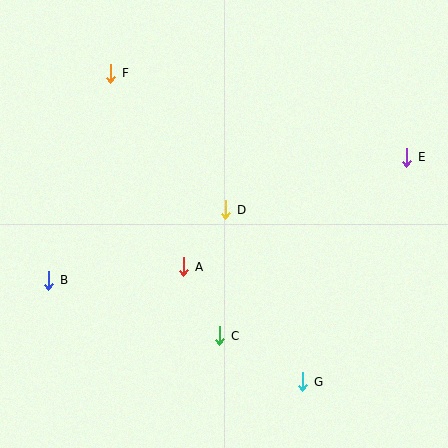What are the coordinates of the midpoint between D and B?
The midpoint between D and B is at (137, 245).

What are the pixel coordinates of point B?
Point B is at (49, 280).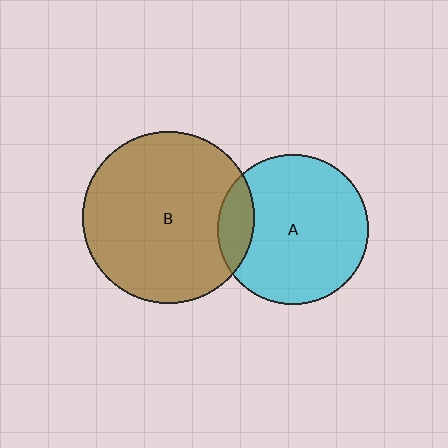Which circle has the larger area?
Circle B (brown).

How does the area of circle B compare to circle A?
Approximately 1.3 times.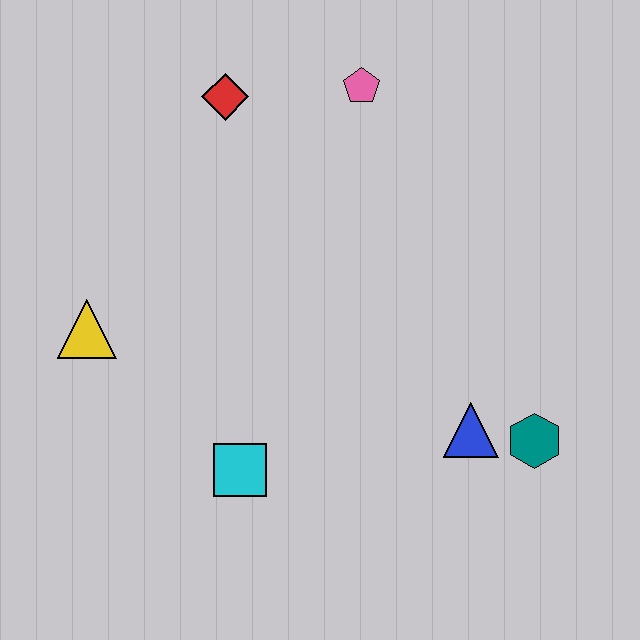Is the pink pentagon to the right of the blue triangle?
No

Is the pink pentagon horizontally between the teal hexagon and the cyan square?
Yes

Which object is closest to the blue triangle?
The teal hexagon is closest to the blue triangle.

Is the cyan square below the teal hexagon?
Yes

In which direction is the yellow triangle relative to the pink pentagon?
The yellow triangle is to the left of the pink pentagon.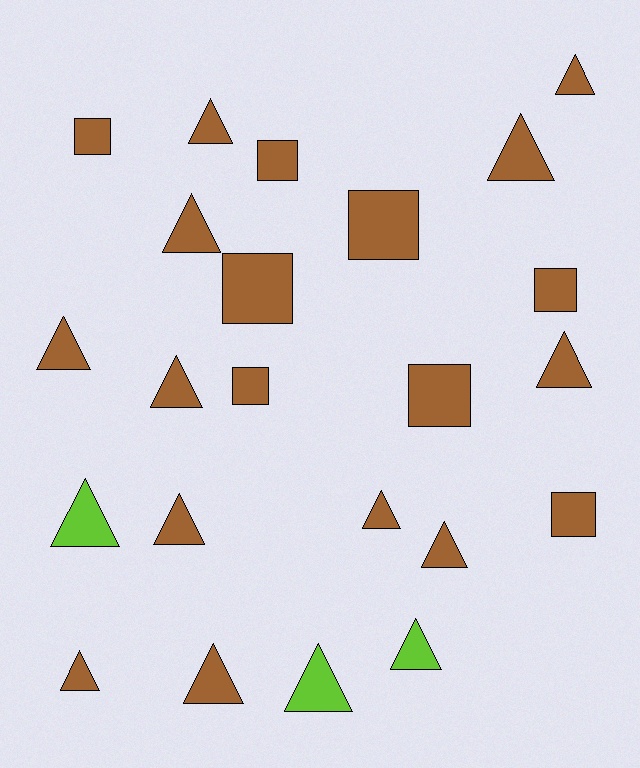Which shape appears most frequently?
Triangle, with 15 objects.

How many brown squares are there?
There are 8 brown squares.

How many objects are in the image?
There are 23 objects.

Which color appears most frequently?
Brown, with 20 objects.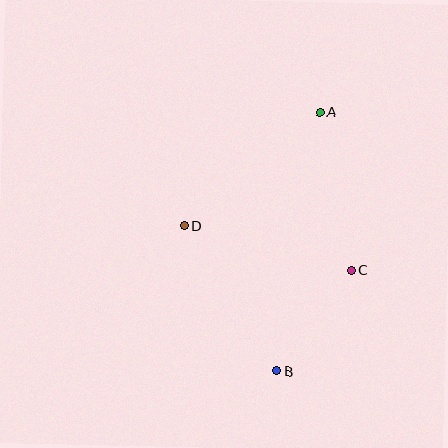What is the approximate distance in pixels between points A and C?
The distance between A and C is approximately 161 pixels.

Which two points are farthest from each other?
Points A and B are farthest from each other.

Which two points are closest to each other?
Points B and C are closest to each other.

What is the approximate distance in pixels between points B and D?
The distance between B and D is approximately 172 pixels.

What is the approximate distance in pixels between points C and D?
The distance between C and D is approximately 173 pixels.